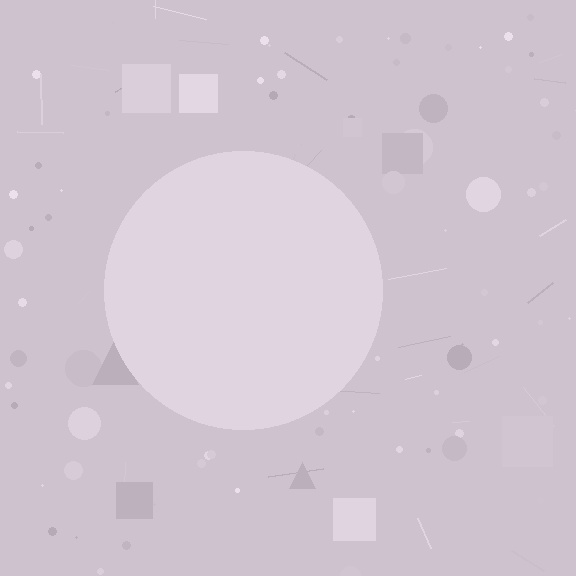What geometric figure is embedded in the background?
A circle is embedded in the background.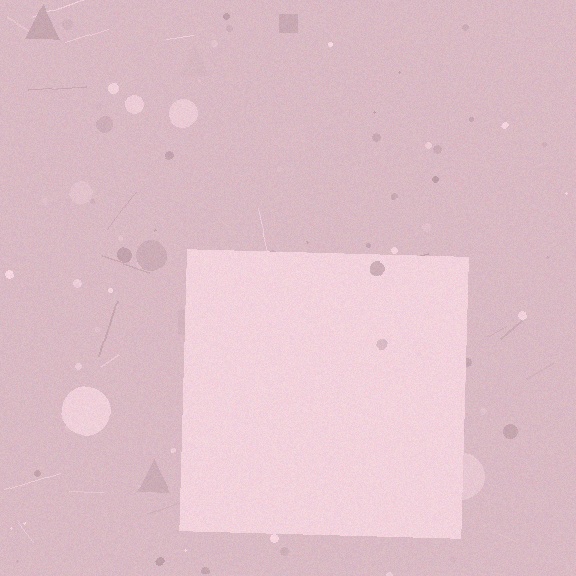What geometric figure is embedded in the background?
A square is embedded in the background.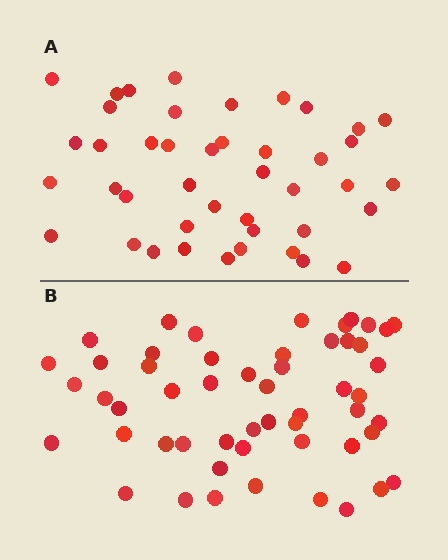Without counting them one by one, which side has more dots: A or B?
Region B (the bottom region) has more dots.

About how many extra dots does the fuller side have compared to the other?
Region B has roughly 10 or so more dots than region A.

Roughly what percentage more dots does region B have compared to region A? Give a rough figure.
About 25% more.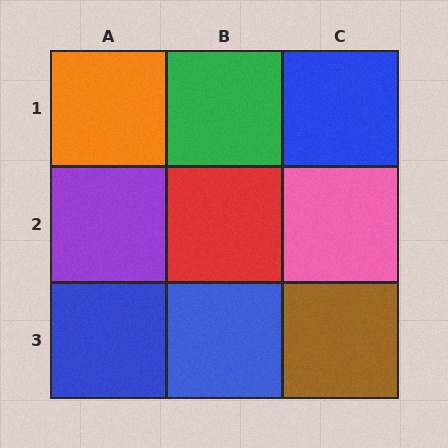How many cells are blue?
3 cells are blue.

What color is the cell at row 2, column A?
Purple.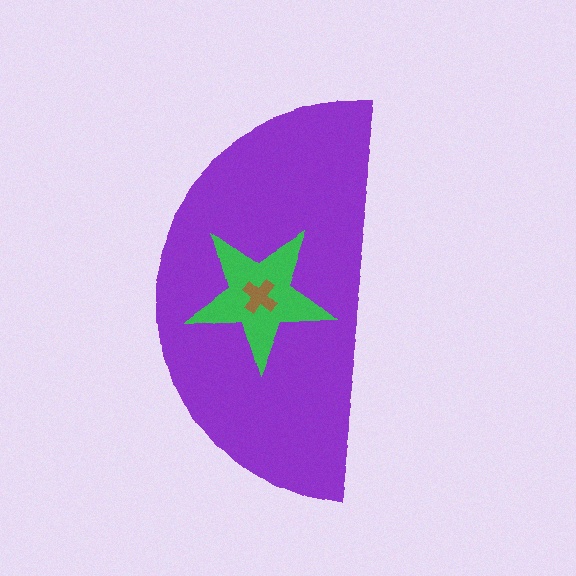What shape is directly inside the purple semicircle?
The green star.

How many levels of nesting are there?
3.